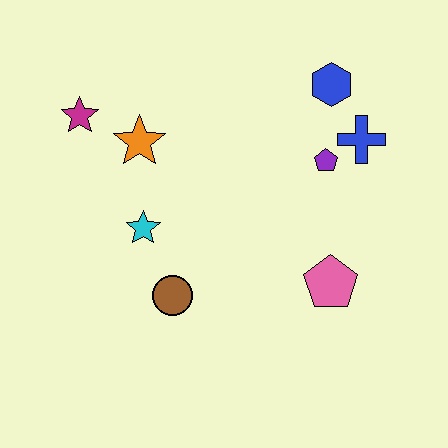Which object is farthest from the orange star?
The pink pentagon is farthest from the orange star.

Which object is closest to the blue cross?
The purple pentagon is closest to the blue cross.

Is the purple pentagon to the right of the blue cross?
No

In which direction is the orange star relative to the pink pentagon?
The orange star is to the left of the pink pentagon.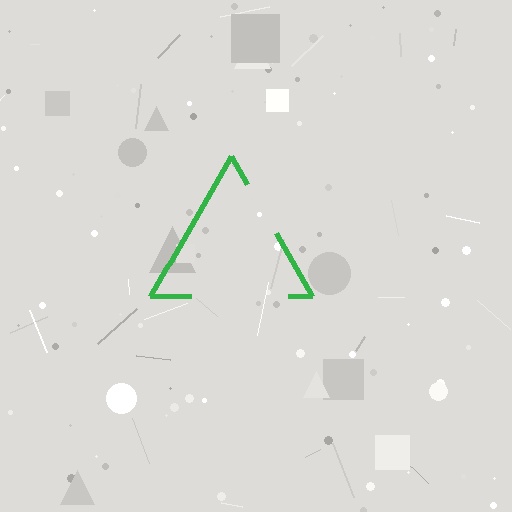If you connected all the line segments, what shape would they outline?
They would outline a triangle.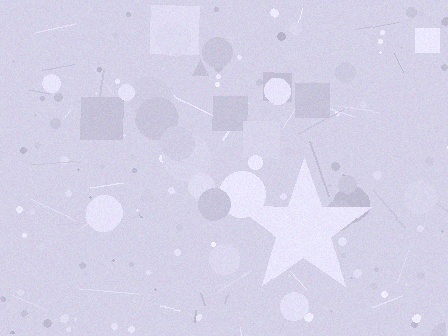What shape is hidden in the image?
A star is hidden in the image.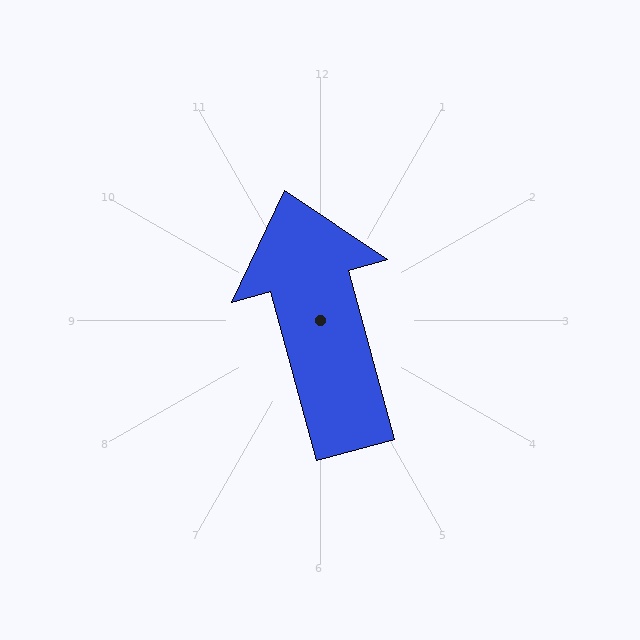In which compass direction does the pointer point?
North.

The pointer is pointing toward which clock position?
Roughly 11 o'clock.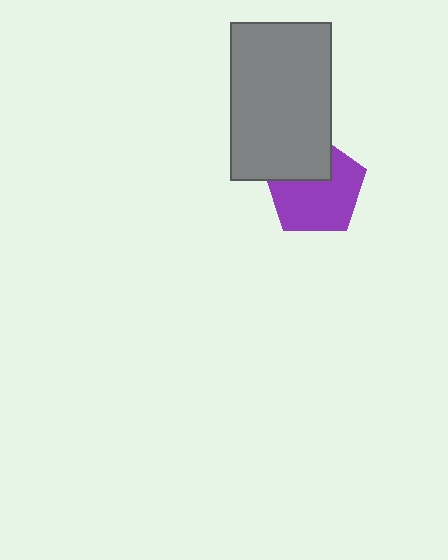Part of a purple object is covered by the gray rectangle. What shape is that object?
It is a pentagon.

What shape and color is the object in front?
The object in front is a gray rectangle.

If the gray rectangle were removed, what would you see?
You would see the complete purple pentagon.